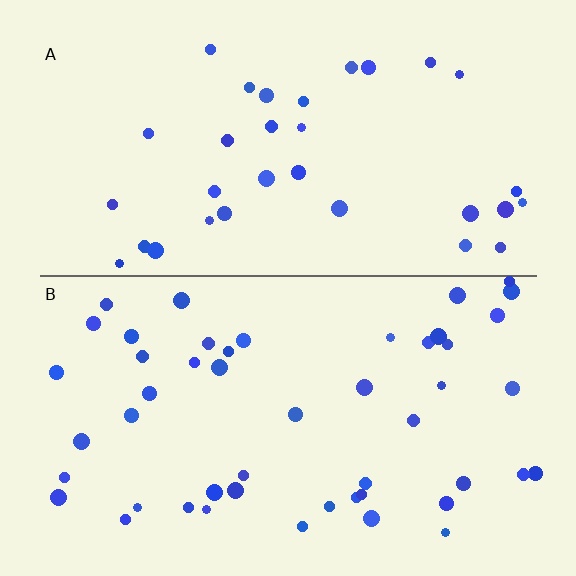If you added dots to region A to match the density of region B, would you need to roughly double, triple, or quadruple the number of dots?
Approximately double.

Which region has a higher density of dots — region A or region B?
B (the bottom).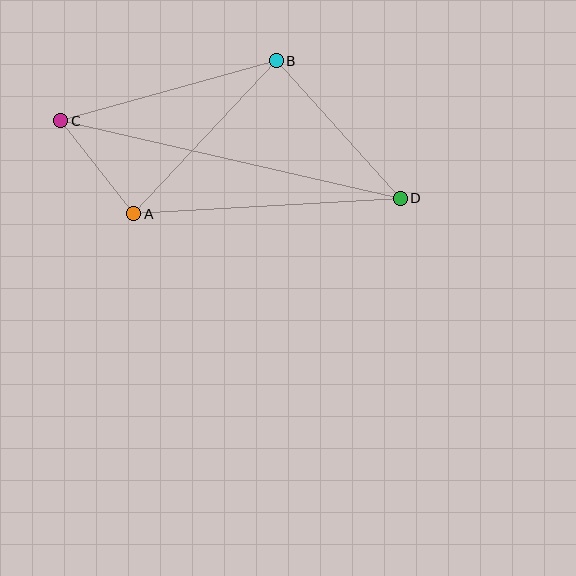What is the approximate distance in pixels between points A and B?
The distance between A and B is approximately 209 pixels.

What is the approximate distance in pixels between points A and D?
The distance between A and D is approximately 267 pixels.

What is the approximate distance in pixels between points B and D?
The distance between B and D is approximately 185 pixels.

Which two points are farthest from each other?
Points C and D are farthest from each other.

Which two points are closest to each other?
Points A and C are closest to each other.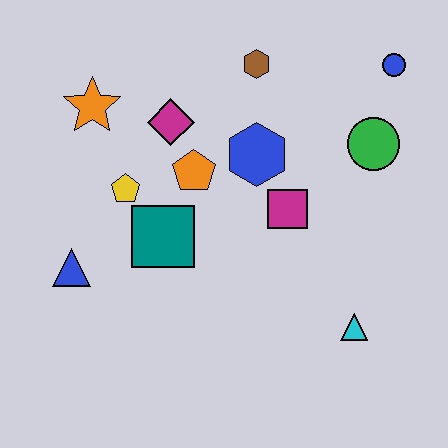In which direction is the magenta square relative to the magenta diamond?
The magenta square is to the right of the magenta diamond.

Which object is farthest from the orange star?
The cyan triangle is farthest from the orange star.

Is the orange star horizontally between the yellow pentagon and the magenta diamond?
No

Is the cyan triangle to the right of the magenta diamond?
Yes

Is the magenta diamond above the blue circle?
No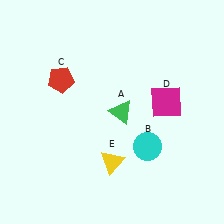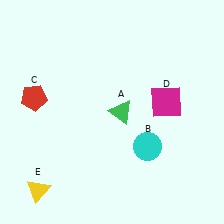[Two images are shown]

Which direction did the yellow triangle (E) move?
The yellow triangle (E) moved left.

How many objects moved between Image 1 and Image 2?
2 objects moved between the two images.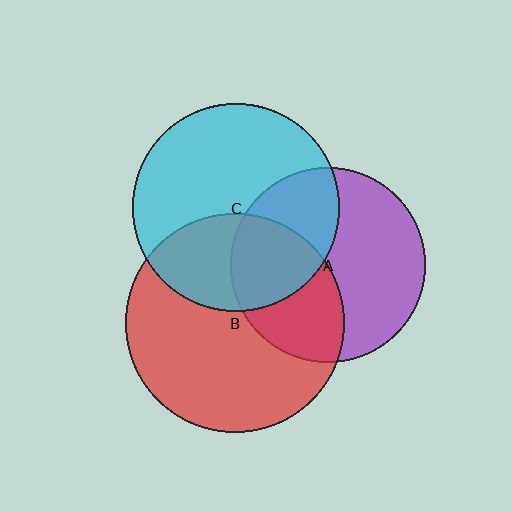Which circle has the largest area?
Circle B (red).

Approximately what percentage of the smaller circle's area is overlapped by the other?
Approximately 40%.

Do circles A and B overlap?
Yes.